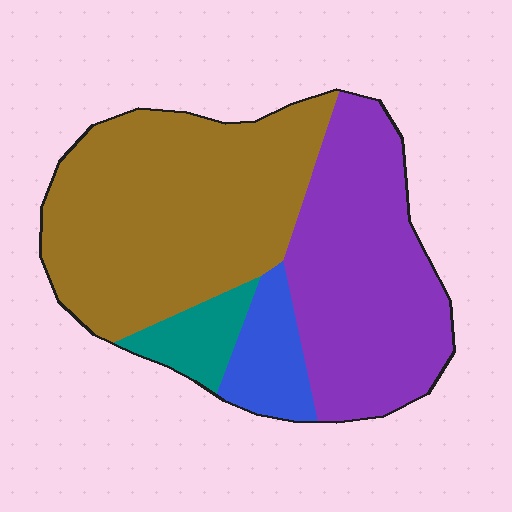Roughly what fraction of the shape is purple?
Purple covers roughly 35% of the shape.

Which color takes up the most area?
Brown, at roughly 45%.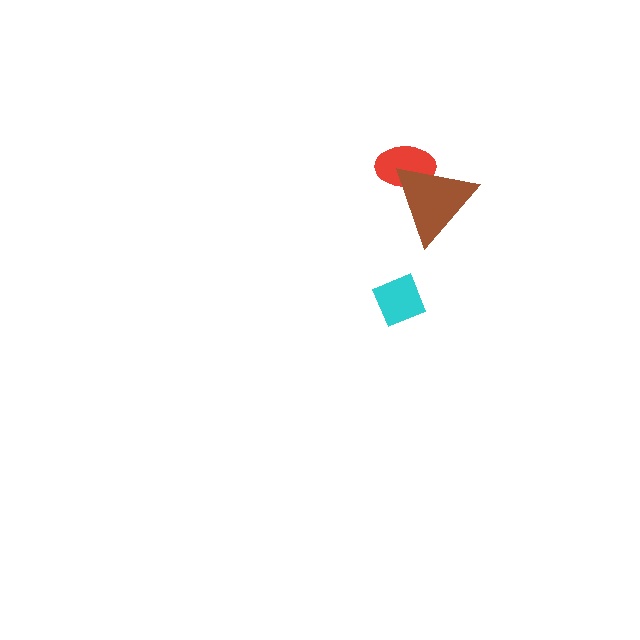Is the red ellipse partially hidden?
Yes, it is partially covered by another shape.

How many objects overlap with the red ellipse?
1 object overlaps with the red ellipse.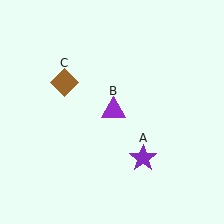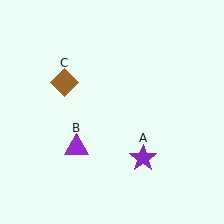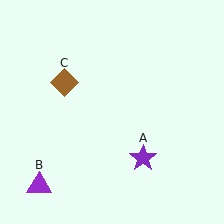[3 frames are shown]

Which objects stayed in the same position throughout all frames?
Purple star (object A) and brown diamond (object C) remained stationary.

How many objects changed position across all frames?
1 object changed position: purple triangle (object B).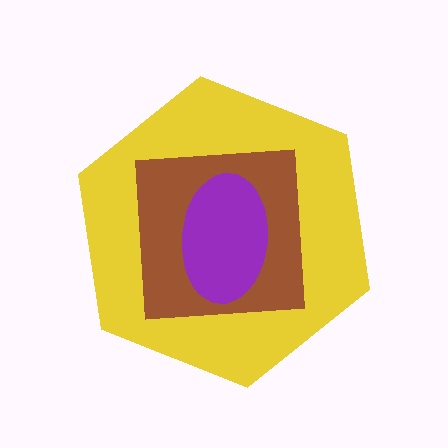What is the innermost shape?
The purple ellipse.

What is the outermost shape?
The yellow hexagon.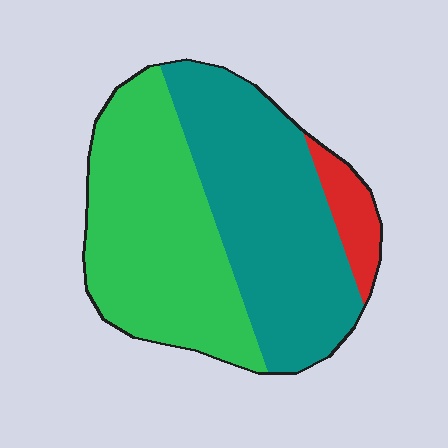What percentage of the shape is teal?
Teal covers around 45% of the shape.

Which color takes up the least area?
Red, at roughly 10%.